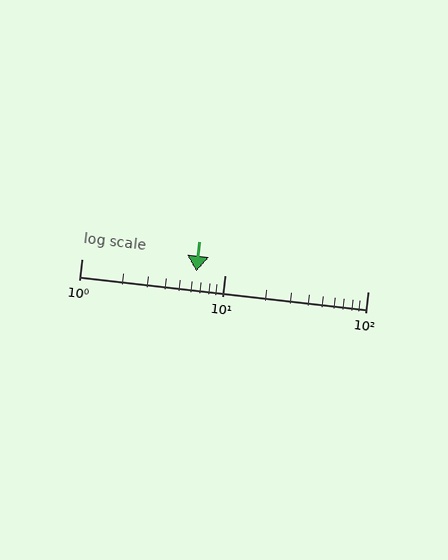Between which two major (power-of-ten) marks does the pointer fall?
The pointer is between 1 and 10.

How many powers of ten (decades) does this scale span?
The scale spans 2 decades, from 1 to 100.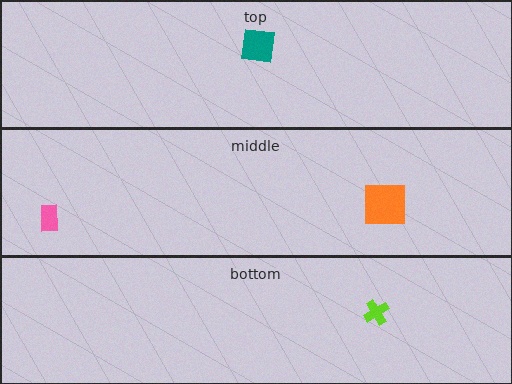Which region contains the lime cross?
The bottom region.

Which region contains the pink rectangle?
The middle region.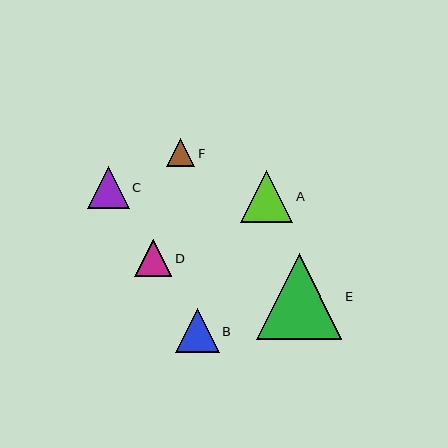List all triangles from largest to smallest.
From largest to smallest: E, A, B, C, D, F.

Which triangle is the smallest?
Triangle F is the smallest with a size of approximately 28 pixels.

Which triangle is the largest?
Triangle E is the largest with a size of approximately 86 pixels.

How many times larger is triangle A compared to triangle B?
Triangle A is approximately 1.2 times the size of triangle B.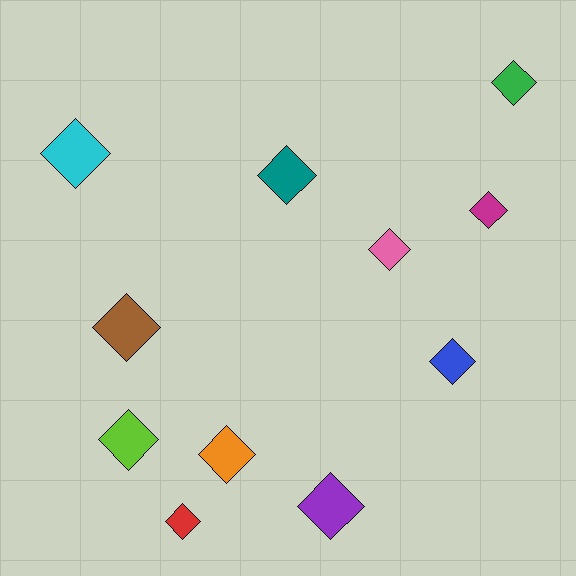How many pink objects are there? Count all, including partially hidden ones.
There is 1 pink object.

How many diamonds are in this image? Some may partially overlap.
There are 11 diamonds.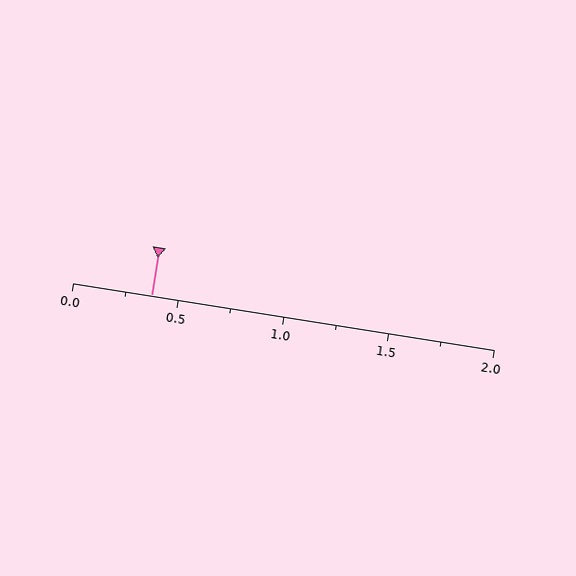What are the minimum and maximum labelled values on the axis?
The axis runs from 0.0 to 2.0.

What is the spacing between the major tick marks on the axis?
The major ticks are spaced 0.5 apart.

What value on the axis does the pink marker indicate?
The marker indicates approximately 0.38.